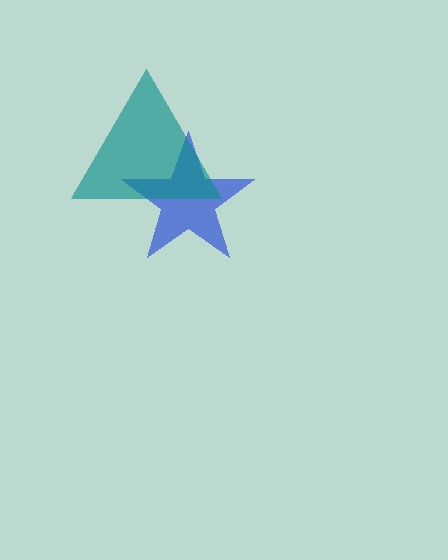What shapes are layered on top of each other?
The layered shapes are: a blue star, a teal triangle.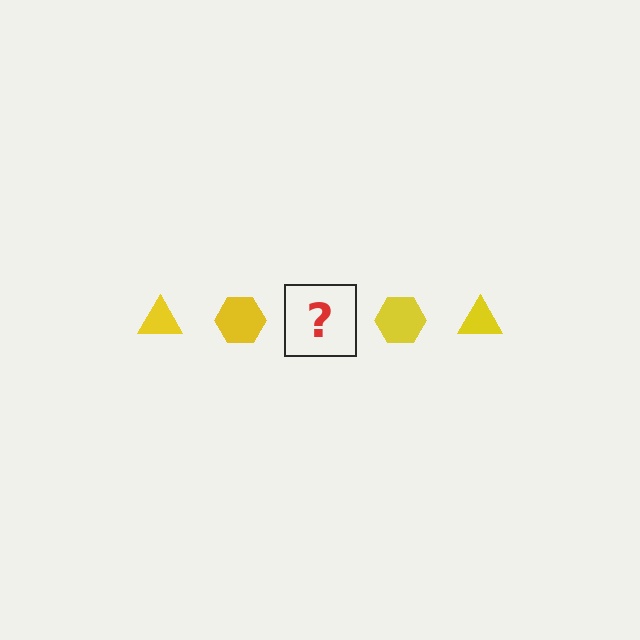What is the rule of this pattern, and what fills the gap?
The rule is that the pattern cycles through triangle, hexagon shapes in yellow. The gap should be filled with a yellow triangle.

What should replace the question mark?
The question mark should be replaced with a yellow triangle.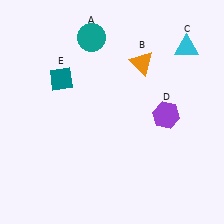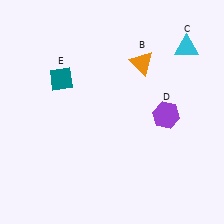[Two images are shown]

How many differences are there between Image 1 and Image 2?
There is 1 difference between the two images.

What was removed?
The teal circle (A) was removed in Image 2.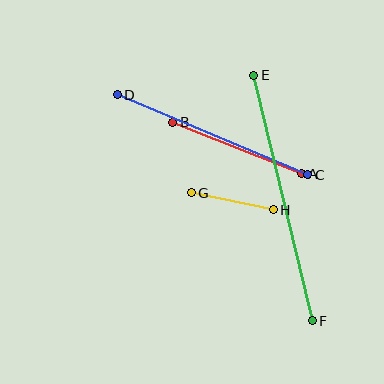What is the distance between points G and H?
The distance is approximately 83 pixels.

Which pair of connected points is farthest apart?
Points E and F are farthest apart.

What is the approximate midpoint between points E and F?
The midpoint is at approximately (283, 198) pixels.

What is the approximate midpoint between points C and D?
The midpoint is at approximately (213, 135) pixels.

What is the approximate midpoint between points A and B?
The midpoint is at approximately (237, 148) pixels.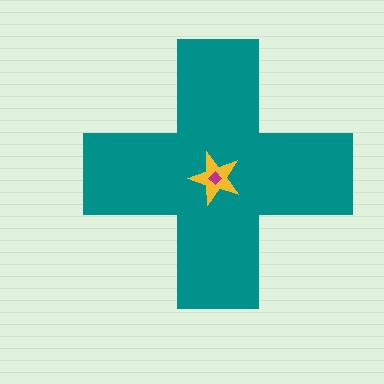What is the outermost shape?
The teal cross.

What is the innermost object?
The magenta diamond.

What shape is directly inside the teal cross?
The yellow star.